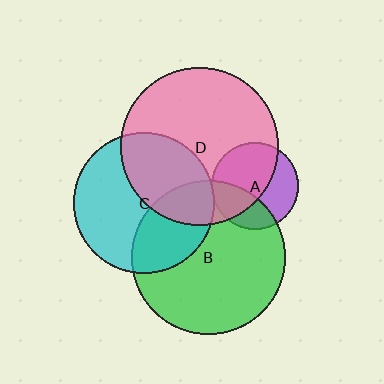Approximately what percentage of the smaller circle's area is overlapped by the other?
Approximately 5%.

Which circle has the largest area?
Circle D (pink).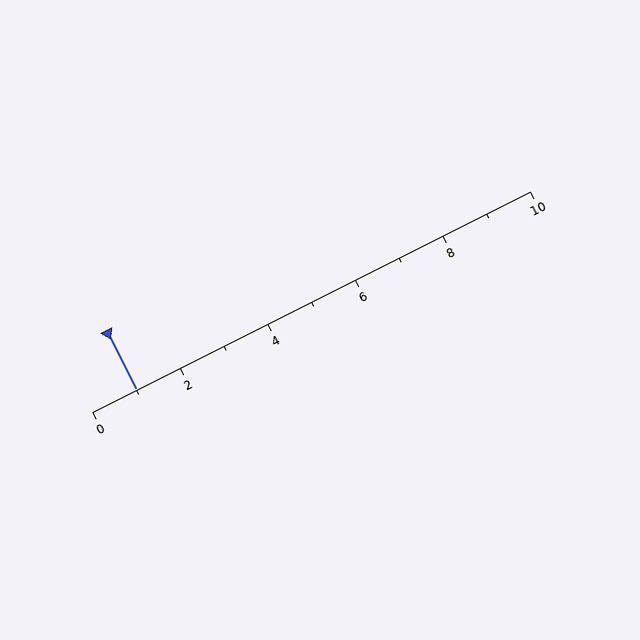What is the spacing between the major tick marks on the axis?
The major ticks are spaced 2 apart.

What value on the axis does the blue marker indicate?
The marker indicates approximately 1.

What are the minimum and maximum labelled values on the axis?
The axis runs from 0 to 10.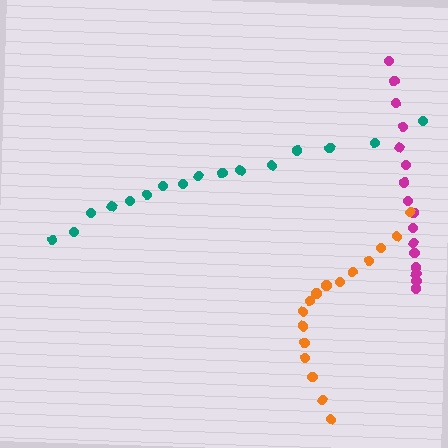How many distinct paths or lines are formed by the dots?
There are 3 distinct paths.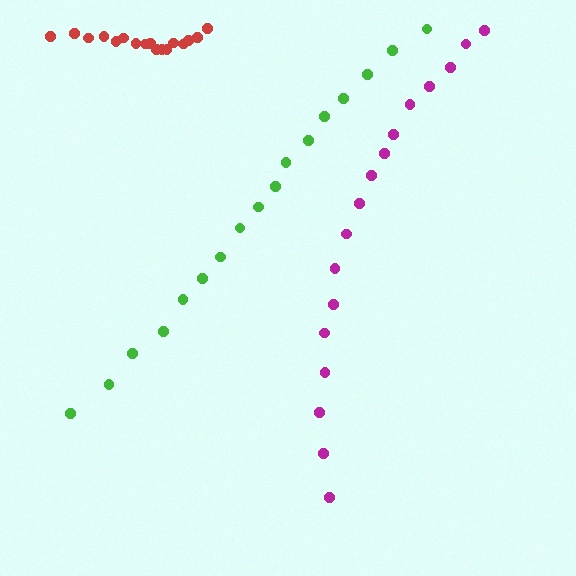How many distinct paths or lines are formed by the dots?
There are 3 distinct paths.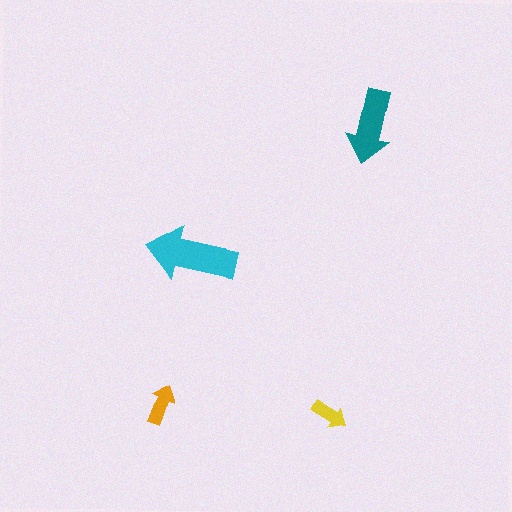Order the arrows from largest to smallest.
the cyan one, the teal one, the orange one, the yellow one.